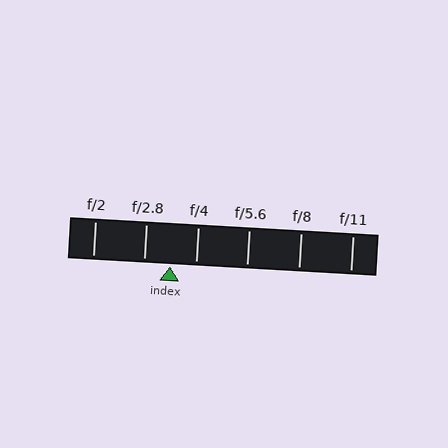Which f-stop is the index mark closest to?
The index mark is closest to f/4.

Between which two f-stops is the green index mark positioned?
The index mark is between f/2.8 and f/4.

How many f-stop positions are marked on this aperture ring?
There are 6 f-stop positions marked.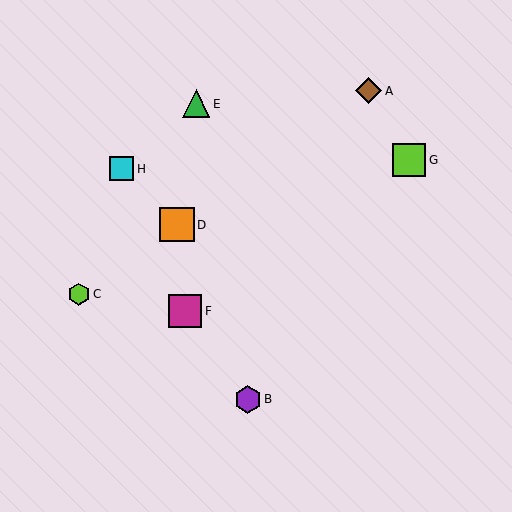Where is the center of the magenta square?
The center of the magenta square is at (185, 311).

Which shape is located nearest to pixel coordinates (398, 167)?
The lime square (labeled G) at (409, 160) is nearest to that location.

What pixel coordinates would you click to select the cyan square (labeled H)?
Click at (121, 169) to select the cyan square H.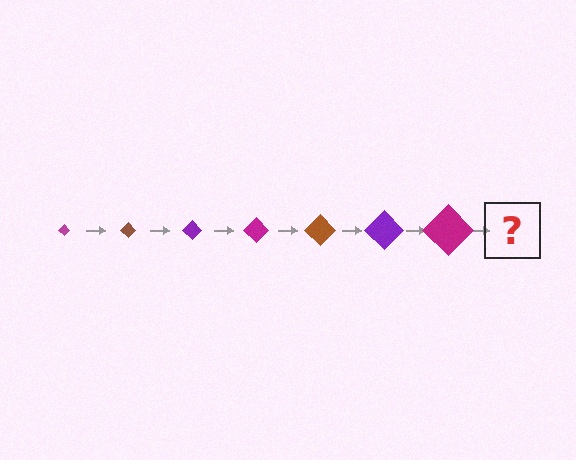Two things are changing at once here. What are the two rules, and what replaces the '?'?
The two rules are that the diamond grows larger each step and the color cycles through magenta, brown, and purple. The '?' should be a brown diamond, larger than the previous one.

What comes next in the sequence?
The next element should be a brown diamond, larger than the previous one.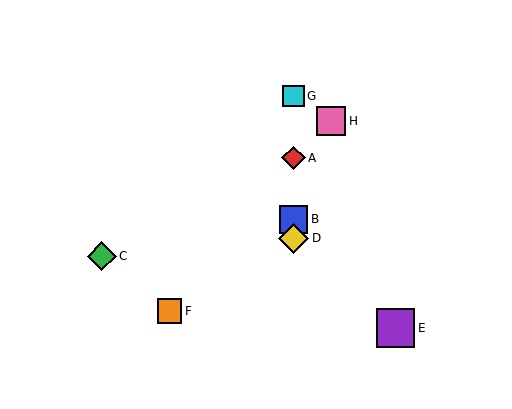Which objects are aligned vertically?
Objects A, B, D, G are aligned vertically.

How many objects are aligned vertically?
4 objects (A, B, D, G) are aligned vertically.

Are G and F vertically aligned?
No, G is at x≈294 and F is at x≈169.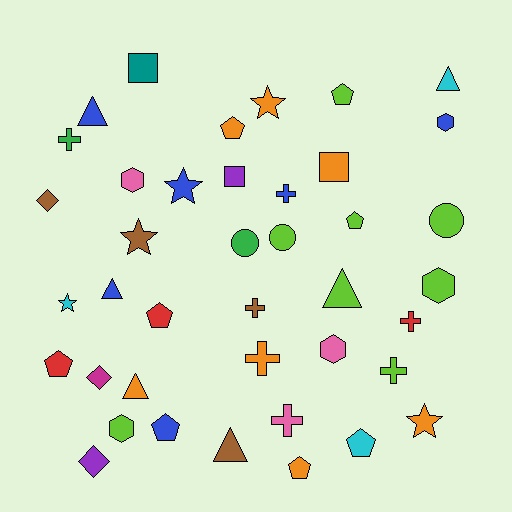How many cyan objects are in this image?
There are 3 cyan objects.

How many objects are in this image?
There are 40 objects.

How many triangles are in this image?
There are 6 triangles.